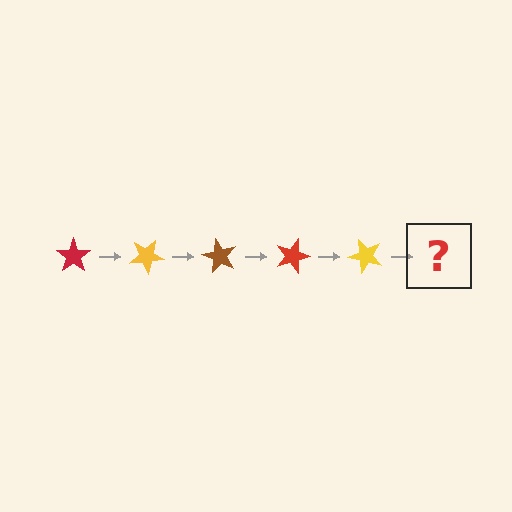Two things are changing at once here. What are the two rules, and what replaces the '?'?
The two rules are that it rotates 30 degrees each step and the color cycles through red, yellow, and brown. The '?' should be a brown star, rotated 150 degrees from the start.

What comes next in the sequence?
The next element should be a brown star, rotated 150 degrees from the start.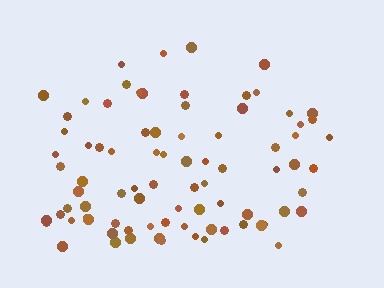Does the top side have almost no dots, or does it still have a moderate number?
Still a moderate number, just noticeably fewer than the bottom.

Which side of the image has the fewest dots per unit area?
The top.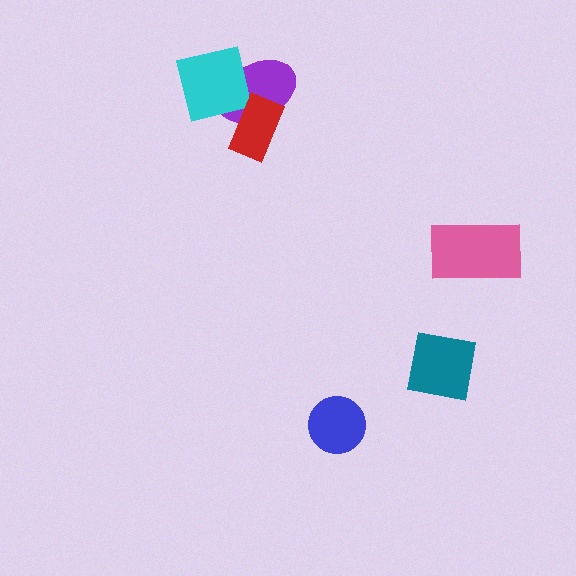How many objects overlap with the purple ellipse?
2 objects overlap with the purple ellipse.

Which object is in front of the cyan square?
The red rectangle is in front of the cyan square.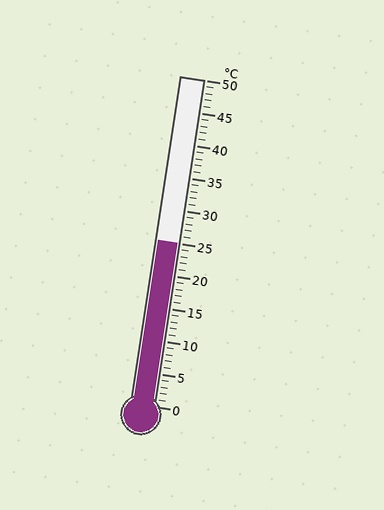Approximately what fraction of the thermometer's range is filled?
The thermometer is filled to approximately 50% of its range.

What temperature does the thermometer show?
The thermometer shows approximately 25°C.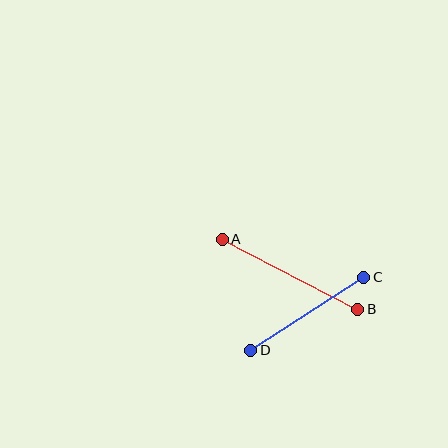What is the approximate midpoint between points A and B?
The midpoint is at approximately (290, 274) pixels.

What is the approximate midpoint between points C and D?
The midpoint is at approximately (307, 314) pixels.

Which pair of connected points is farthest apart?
Points A and B are farthest apart.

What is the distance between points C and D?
The distance is approximately 135 pixels.